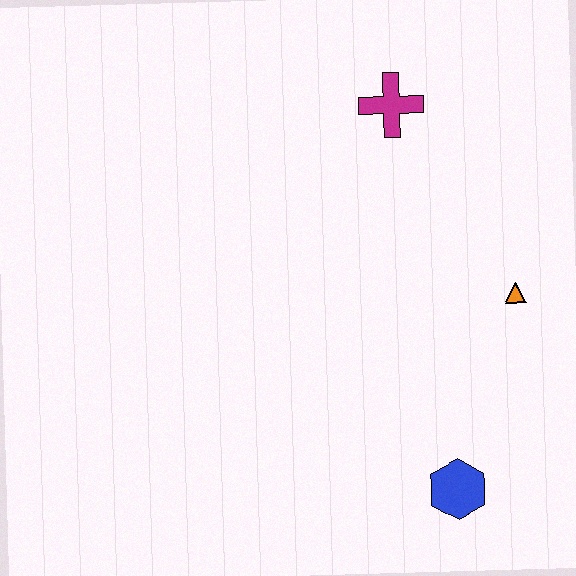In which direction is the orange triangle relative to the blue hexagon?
The orange triangle is above the blue hexagon.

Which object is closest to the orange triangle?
The blue hexagon is closest to the orange triangle.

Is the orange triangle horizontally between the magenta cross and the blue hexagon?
No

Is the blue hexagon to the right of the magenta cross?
Yes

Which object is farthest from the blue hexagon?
The magenta cross is farthest from the blue hexagon.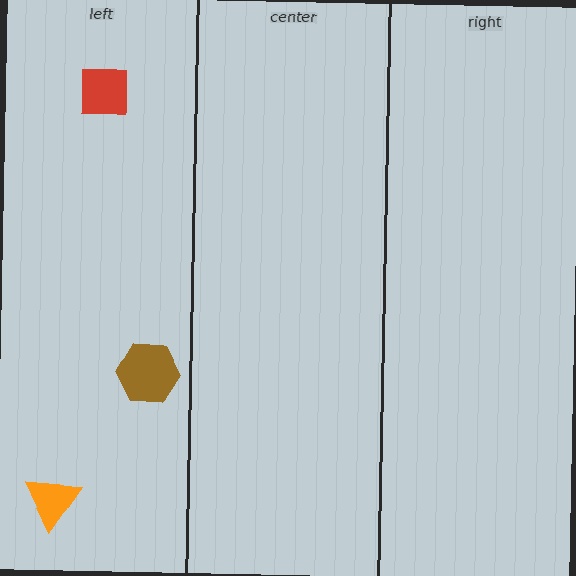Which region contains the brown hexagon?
The left region.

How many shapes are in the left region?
3.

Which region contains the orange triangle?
The left region.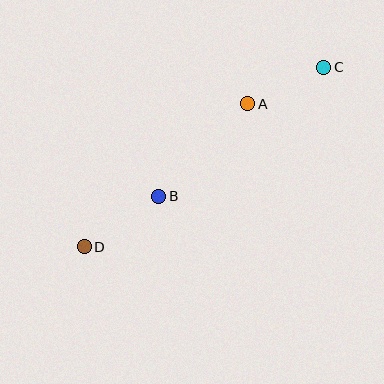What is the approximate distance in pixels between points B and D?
The distance between B and D is approximately 90 pixels.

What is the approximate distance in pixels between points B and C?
The distance between B and C is approximately 210 pixels.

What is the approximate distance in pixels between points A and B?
The distance between A and B is approximately 128 pixels.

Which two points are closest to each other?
Points A and C are closest to each other.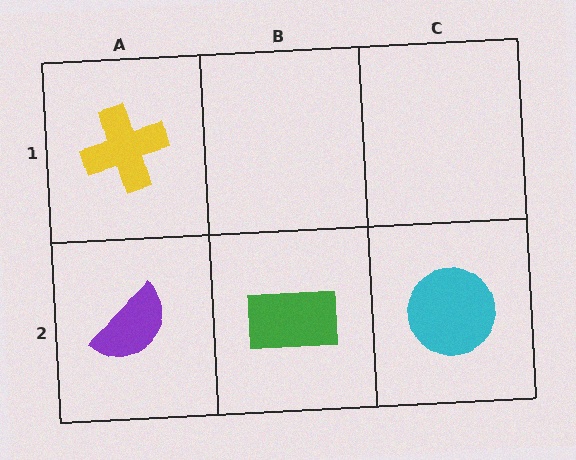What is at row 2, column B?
A green rectangle.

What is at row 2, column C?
A cyan circle.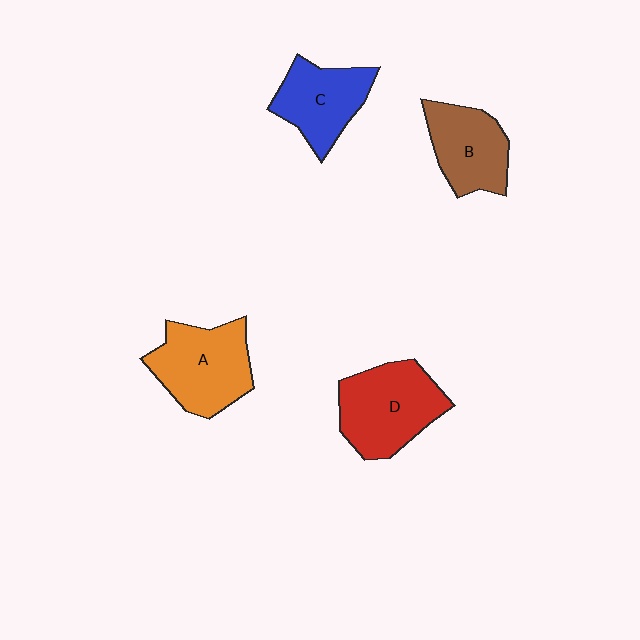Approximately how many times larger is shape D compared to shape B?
Approximately 1.3 times.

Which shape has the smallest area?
Shape B (brown).